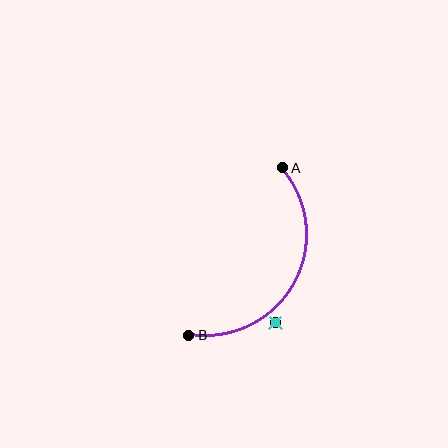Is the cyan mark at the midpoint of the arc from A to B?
No — the cyan mark does not lie on the arc at all. It sits slightly outside the curve.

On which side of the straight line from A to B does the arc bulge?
The arc bulges to the right of the straight line connecting A and B.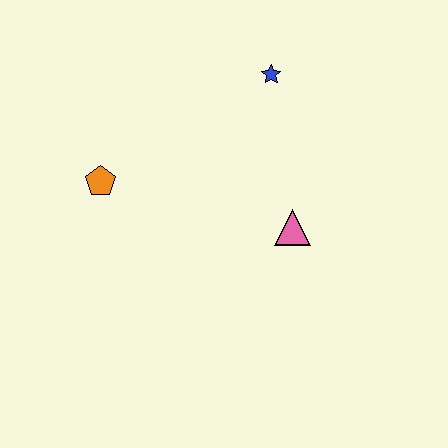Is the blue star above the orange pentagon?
Yes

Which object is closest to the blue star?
The pink triangle is closest to the blue star.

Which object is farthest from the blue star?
The orange pentagon is farthest from the blue star.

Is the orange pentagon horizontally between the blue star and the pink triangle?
No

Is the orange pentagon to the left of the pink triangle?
Yes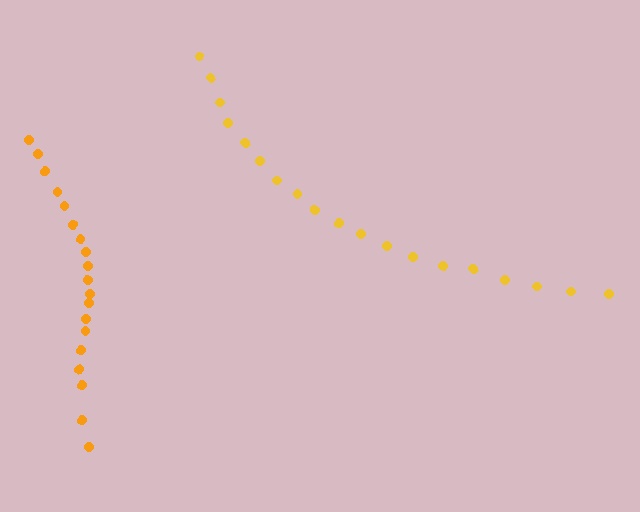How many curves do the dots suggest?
There are 2 distinct paths.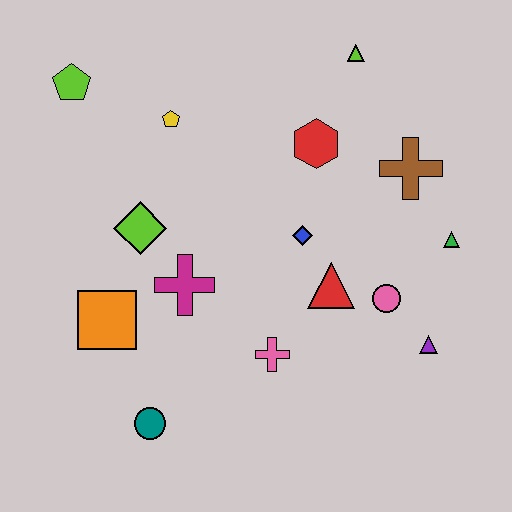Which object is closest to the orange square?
The magenta cross is closest to the orange square.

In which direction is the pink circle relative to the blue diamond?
The pink circle is to the right of the blue diamond.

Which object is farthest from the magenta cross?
The lime triangle is farthest from the magenta cross.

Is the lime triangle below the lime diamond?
No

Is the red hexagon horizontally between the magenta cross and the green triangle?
Yes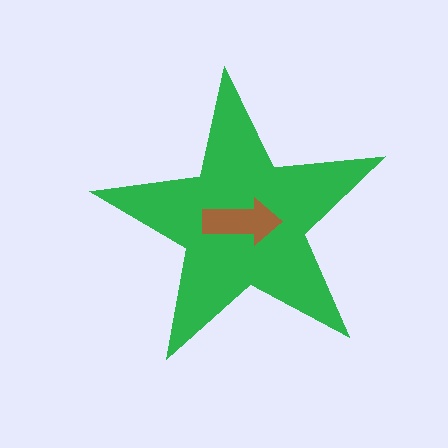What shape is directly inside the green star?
The brown arrow.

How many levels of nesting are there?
2.